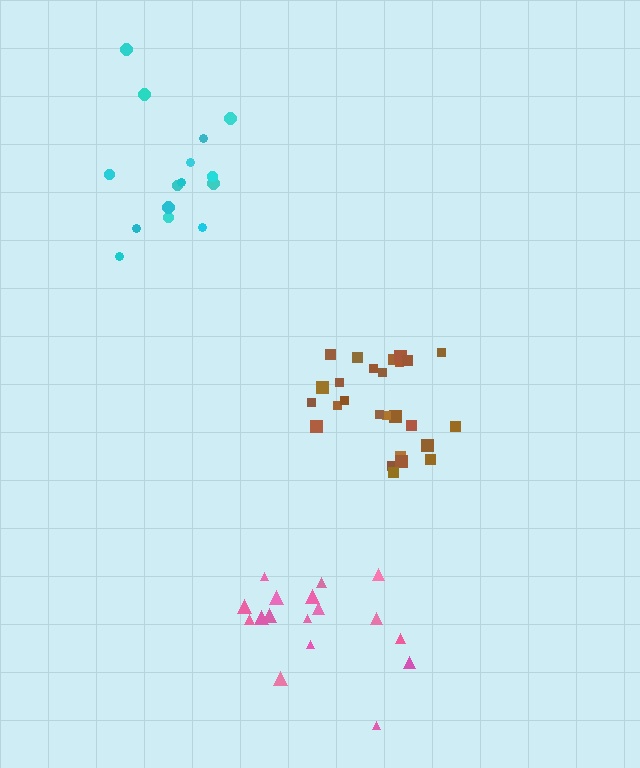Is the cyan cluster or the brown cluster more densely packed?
Brown.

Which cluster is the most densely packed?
Brown.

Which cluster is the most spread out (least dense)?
Cyan.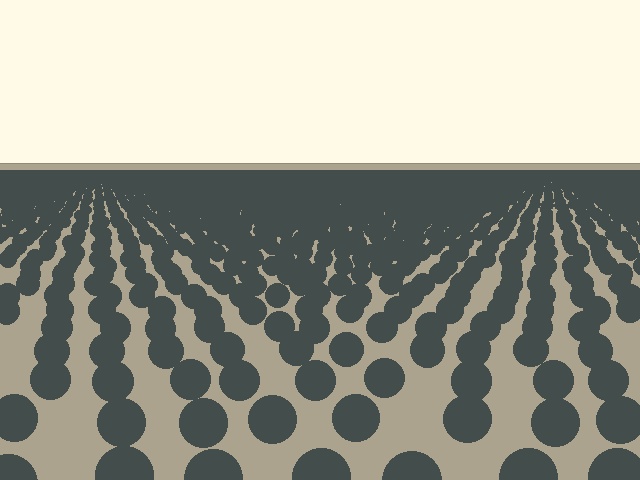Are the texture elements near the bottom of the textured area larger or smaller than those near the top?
Larger. Near the bottom, elements are closer to the viewer and appear at a bigger on-screen size.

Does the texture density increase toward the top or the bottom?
Density increases toward the top.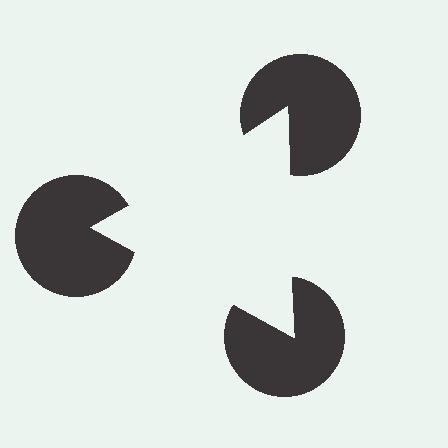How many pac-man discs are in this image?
There are 3 — one at each vertex of the illusory triangle.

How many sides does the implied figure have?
3 sides.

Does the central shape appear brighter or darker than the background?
It typically appears slightly brighter than the background, even though no actual brightness change is drawn.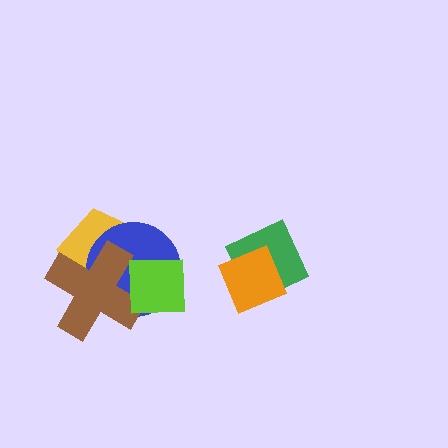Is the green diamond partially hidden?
Yes, it is partially covered by another shape.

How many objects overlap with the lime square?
3 objects overlap with the lime square.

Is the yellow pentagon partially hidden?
Yes, it is partially covered by another shape.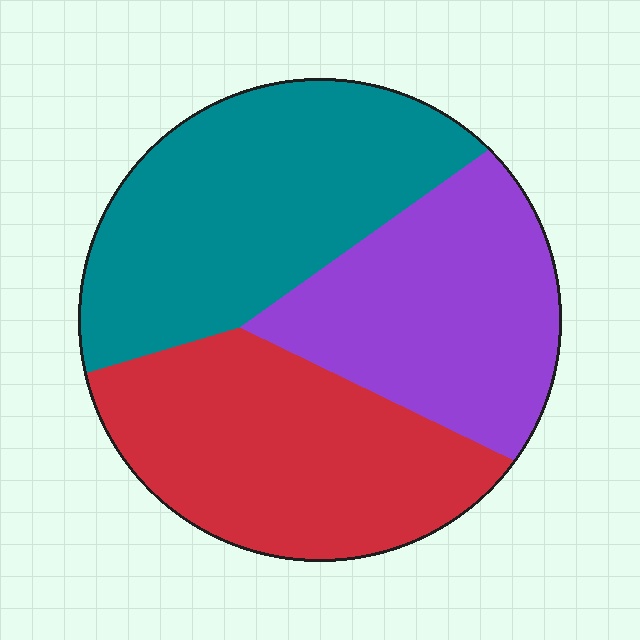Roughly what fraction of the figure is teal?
Teal covers 37% of the figure.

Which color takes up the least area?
Purple, at roughly 30%.